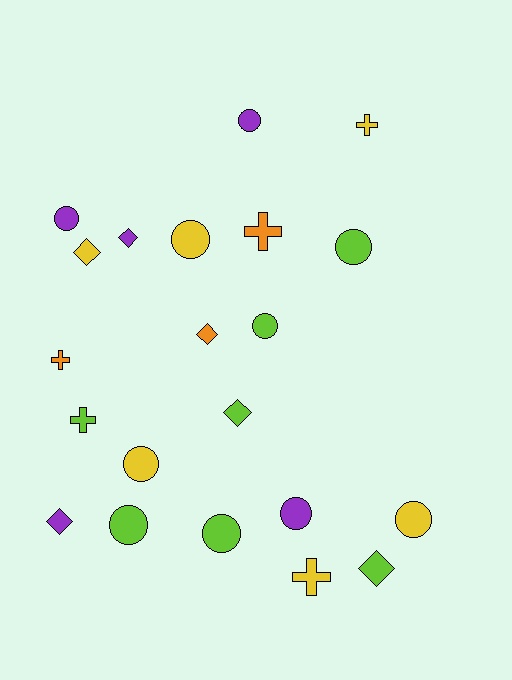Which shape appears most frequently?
Circle, with 10 objects.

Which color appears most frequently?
Lime, with 7 objects.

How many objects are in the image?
There are 21 objects.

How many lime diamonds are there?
There are 2 lime diamonds.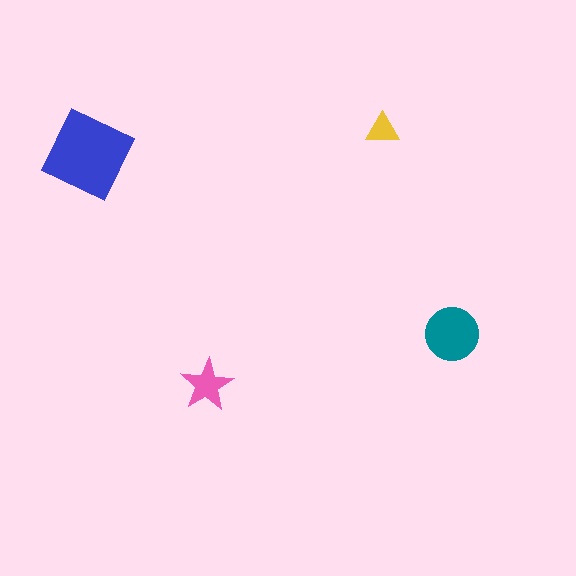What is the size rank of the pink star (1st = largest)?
3rd.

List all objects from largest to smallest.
The blue diamond, the teal circle, the pink star, the yellow triangle.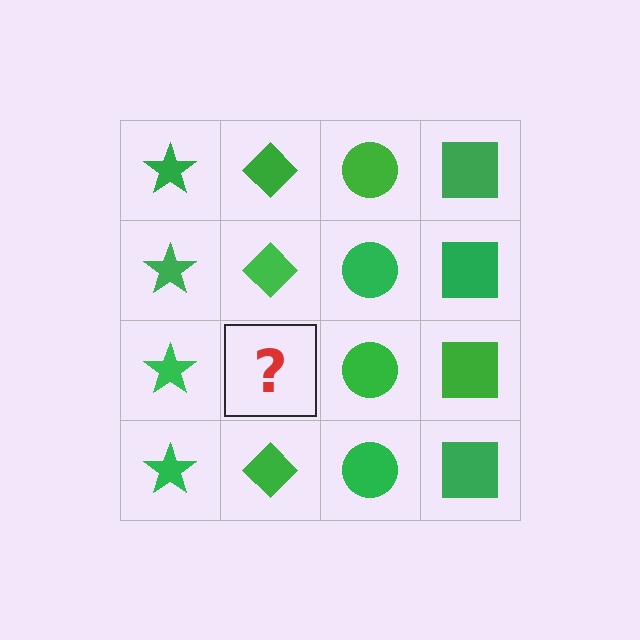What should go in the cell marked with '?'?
The missing cell should contain a green diamond.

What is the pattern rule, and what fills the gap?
The rule is that each column has a consistent shape. The gap should be filled with a green diamond.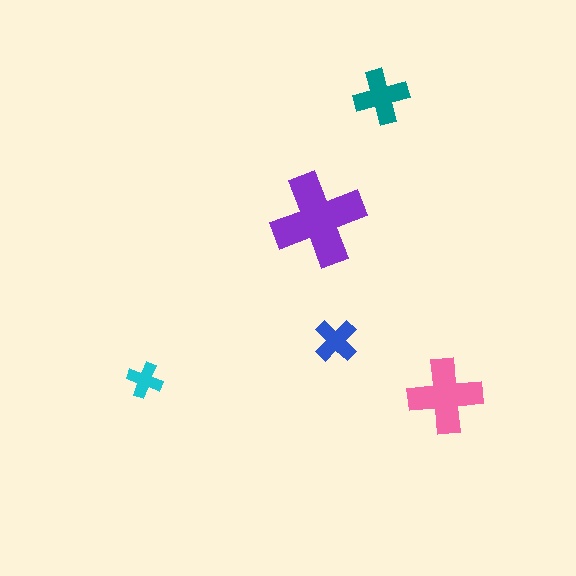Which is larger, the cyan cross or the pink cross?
The pink one.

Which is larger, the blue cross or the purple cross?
The purple one.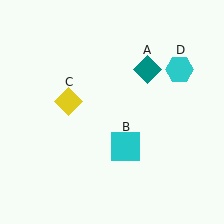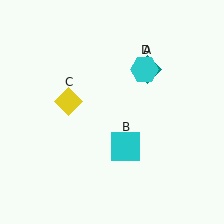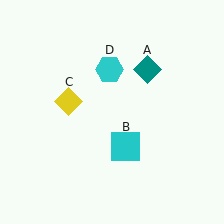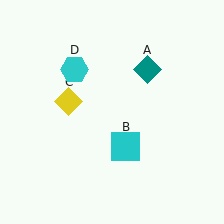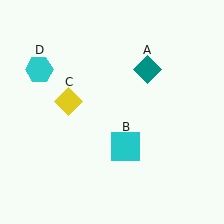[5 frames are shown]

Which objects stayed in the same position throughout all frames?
Teal diamond (object A) and cyan square (object B) and yellow diamond (object C) remained stationary.